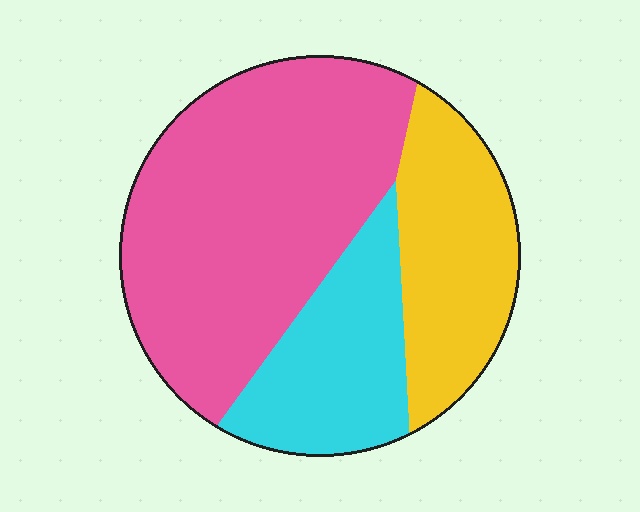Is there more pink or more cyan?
Pink.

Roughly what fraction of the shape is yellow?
Yellow takes up between a sixth and a third of the shape.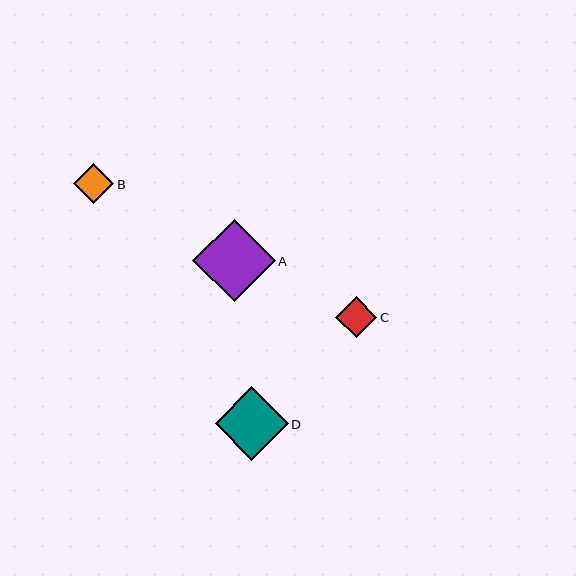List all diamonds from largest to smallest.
From largest to smallest: A, D, C, B.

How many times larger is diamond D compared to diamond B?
Diamond D is approximately 1.8 times the size of diamond B.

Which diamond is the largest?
Diamond A is the largest with a size of approximately 82 pixels.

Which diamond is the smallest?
Diamond B is the smallest with a size of approximately 40 pixels.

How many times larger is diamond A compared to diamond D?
Diamond A is approximately 1.1 times the size of diamond D.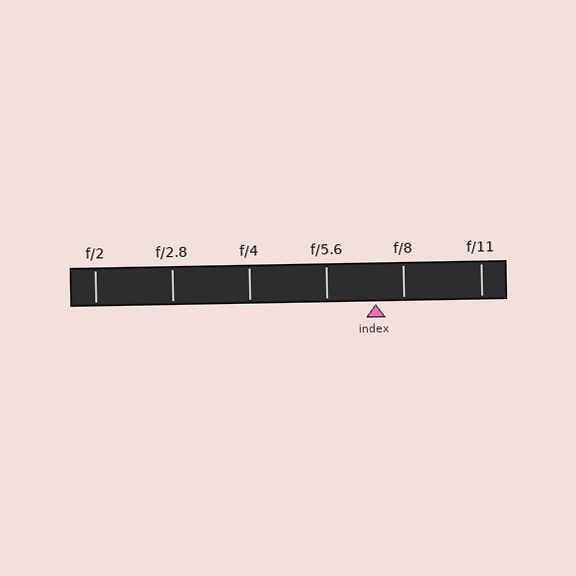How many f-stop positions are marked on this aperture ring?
There are 6 f-stop positions marked.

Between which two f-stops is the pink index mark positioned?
The index mark is between f/5.6 and f/8.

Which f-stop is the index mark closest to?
The index mark is closest to f/8.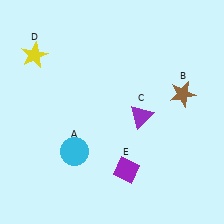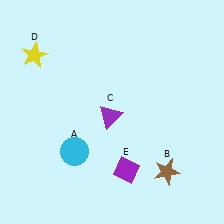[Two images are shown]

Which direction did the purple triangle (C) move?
The purple triangle (C) moved left.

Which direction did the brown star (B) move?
The brown star (B) moved down.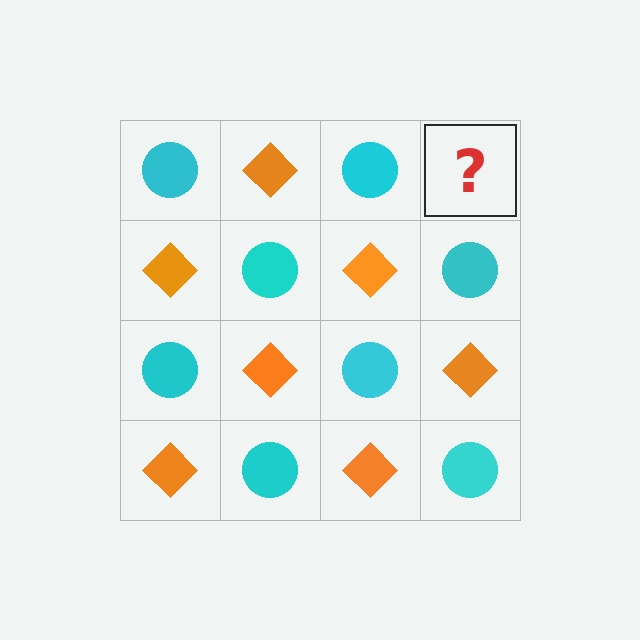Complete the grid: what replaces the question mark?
The question mark should be replaced with an orange diamond.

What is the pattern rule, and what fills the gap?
The rule is that it alternates cyan circle and orange diamond in a checkerboard pattern. The gap should be filled with an orange diamond.